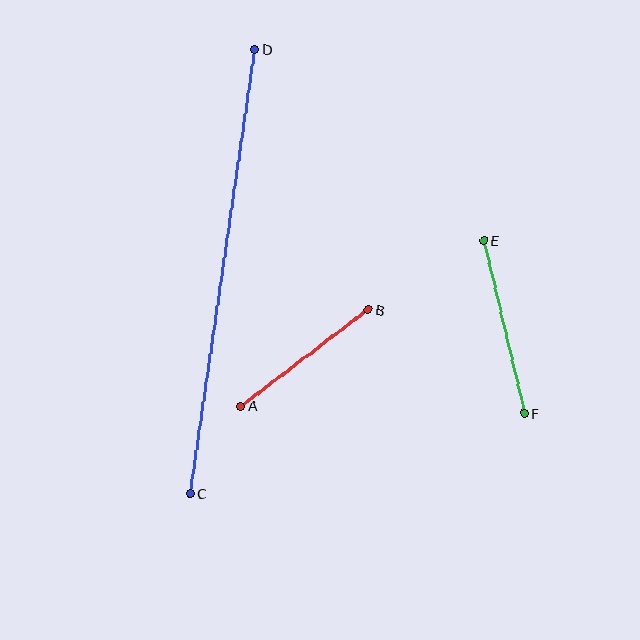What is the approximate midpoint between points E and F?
The midpoint is at approximately (504, 327) pixels.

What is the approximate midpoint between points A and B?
The midpoint is at approximately (305, 358) pixels.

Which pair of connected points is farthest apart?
Points C and D are farthest apart.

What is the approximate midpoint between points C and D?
The midpoint is at approximately (222, 271) pixels.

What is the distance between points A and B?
The distance is approximately 160 pixels.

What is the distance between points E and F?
The distance is approximately 178 pixels.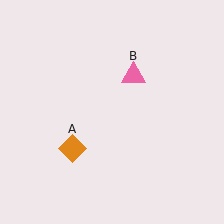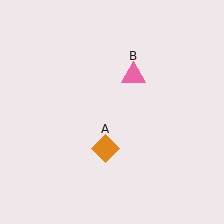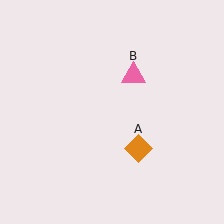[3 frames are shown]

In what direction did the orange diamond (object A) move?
The orange diamond (object A) moved right.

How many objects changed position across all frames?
1 object changed position: orange diamond (object A).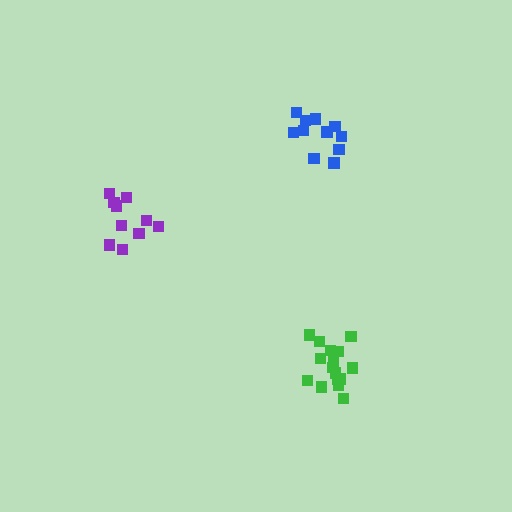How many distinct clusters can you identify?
There are 3 distinct clusters.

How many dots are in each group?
Group 1: 10 dots, Group 2: 11 dots, Group 3: 16 dots (37 total).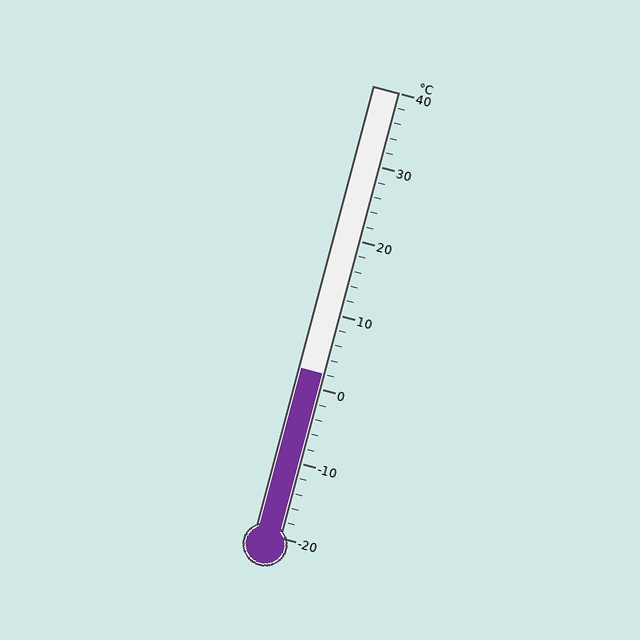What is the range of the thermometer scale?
The thermometer scale ranges from -20°C to 40°C.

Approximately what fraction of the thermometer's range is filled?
The thermometer is filled to approximately 35% of its range.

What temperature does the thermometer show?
The thermometer shows approximately 2°C.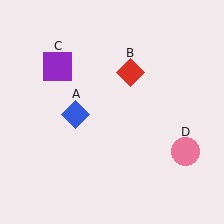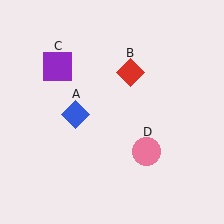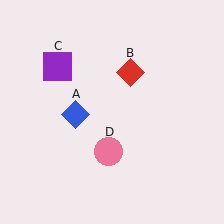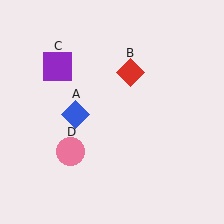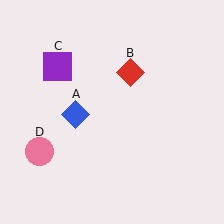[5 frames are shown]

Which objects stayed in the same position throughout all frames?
Blue diamond (object A) and red diamond (object B) and purple square (object C) remained stationary.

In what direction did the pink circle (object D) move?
The pink circle (object D) moved left.